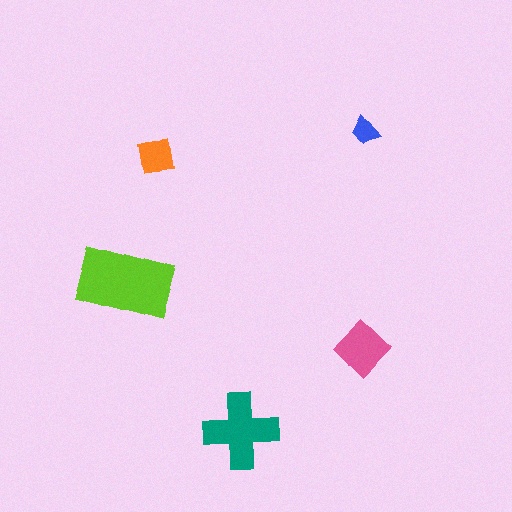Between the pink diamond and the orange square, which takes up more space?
The pink diamond.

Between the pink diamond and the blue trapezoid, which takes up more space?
The pink diamond.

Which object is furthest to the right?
The blue trapezoid is rightmost.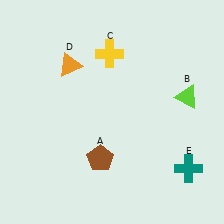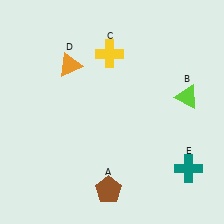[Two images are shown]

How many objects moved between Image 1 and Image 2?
1 object moved between the two images.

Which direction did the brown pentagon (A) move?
The brown pentagon (A) moved down.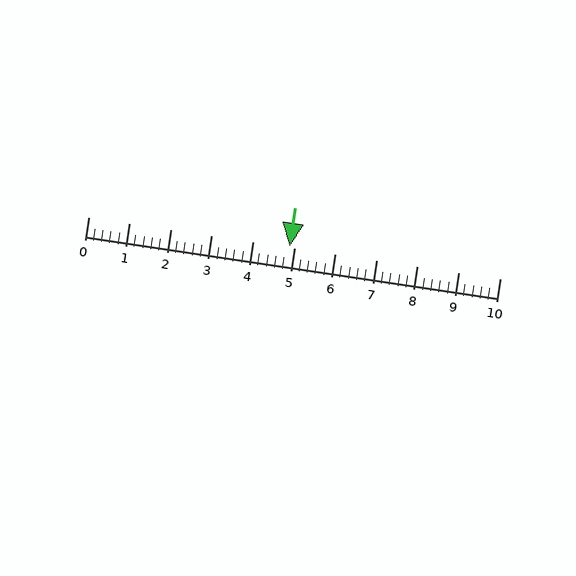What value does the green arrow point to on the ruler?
The green arrow points to approximately 4.9.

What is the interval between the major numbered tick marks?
The major tick marks are spaced 1 units apart.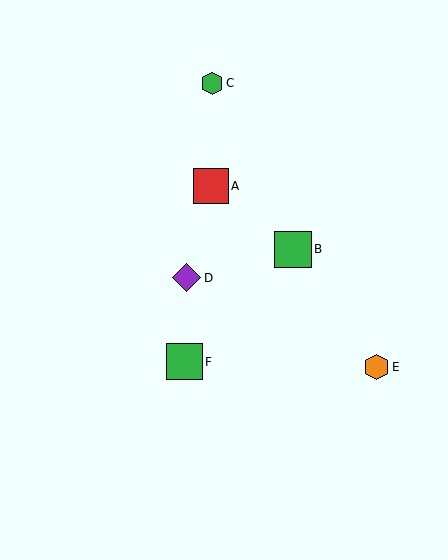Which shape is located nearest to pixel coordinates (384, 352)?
The orange hexagon (labeled E) at (376, 367) is nearest to that location.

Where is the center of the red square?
The center of the red square is at (211, 186).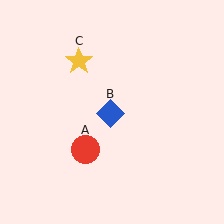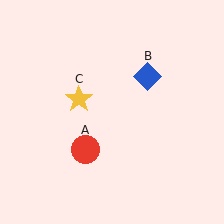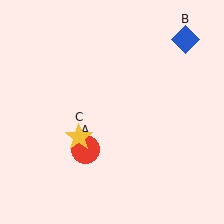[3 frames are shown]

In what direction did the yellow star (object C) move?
The yellow star (object C) moved down.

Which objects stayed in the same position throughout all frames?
Red circle (object A) remained stationary.